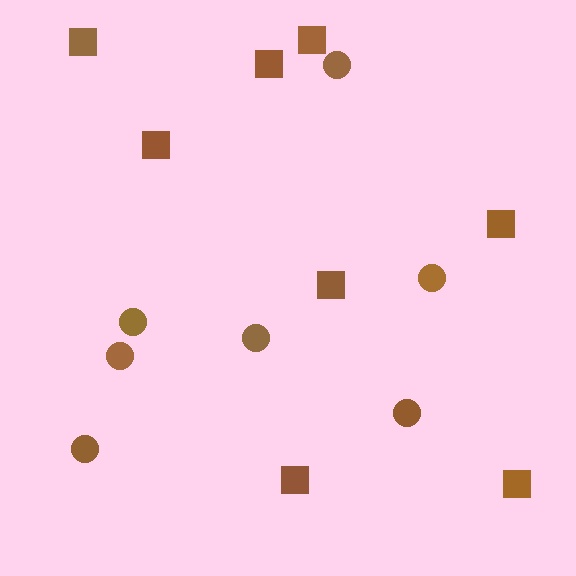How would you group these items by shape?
There are 2 groups: one group of circles (7) and one group of squares (8).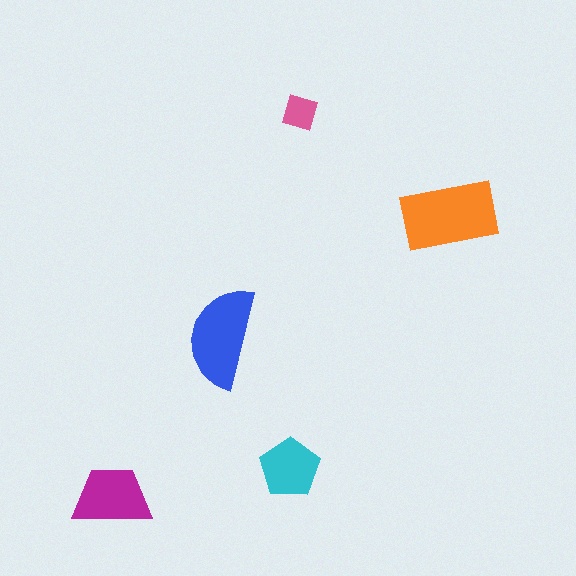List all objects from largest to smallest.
The orange rectangle, the blue semicircle, the magenta trapezoid, the cyan pentagon, the pink diamond.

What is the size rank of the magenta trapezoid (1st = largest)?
3rd.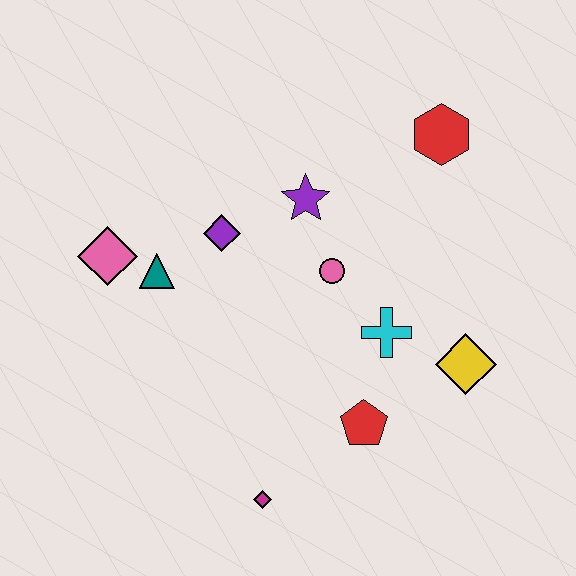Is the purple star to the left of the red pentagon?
Yes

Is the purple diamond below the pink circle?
No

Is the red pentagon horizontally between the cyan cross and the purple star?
Yes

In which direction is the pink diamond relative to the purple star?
The pink diamond is to the left of the purple star.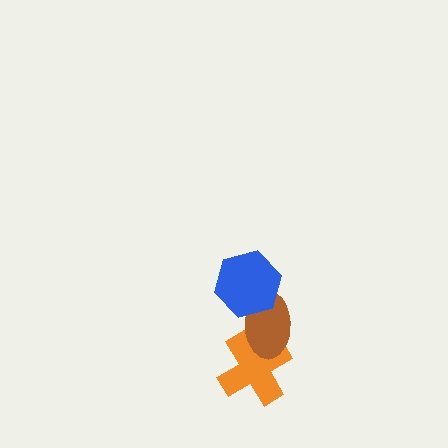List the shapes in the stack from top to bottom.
From top to bottom: the blue hexagon, the brown ellipse, the orange cross.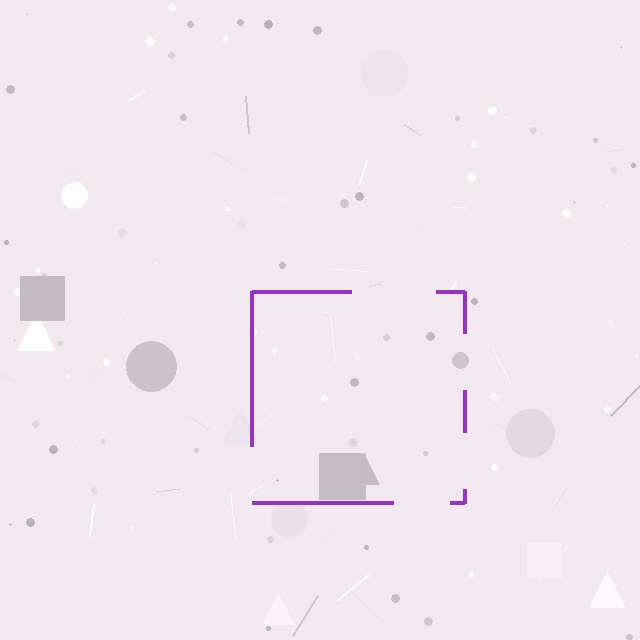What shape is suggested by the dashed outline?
The dashed outline suggests a square.